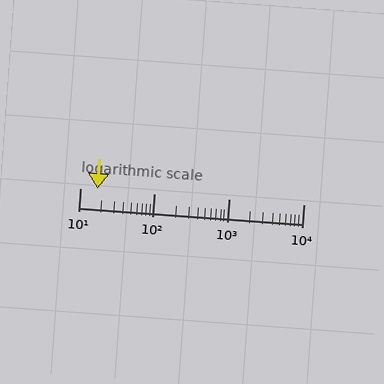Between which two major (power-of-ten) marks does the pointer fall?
The pointer is between 10 and 100.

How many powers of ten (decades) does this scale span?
The scale spans 3 decades, from 10 to 10000.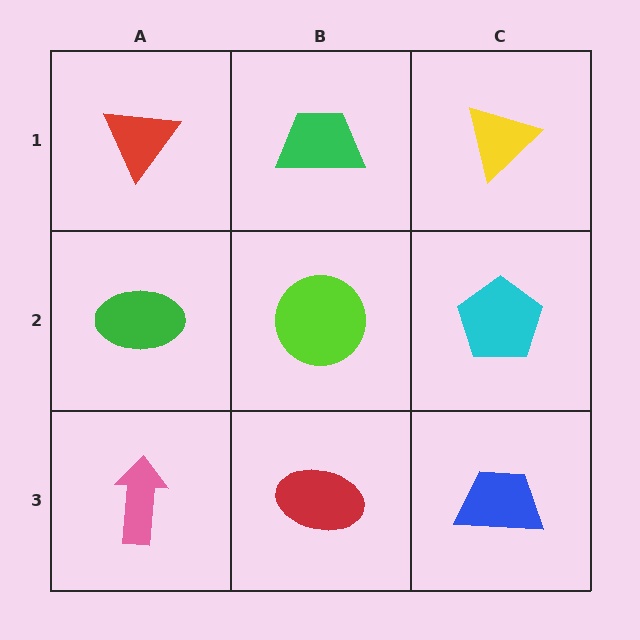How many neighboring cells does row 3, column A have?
2.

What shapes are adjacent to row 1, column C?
A cyan pentagon (row 2, column C), a green trapezoid (row 1, column B).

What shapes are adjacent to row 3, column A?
A green ellipse (row 2, column A), a red ellipse (row 3, column B).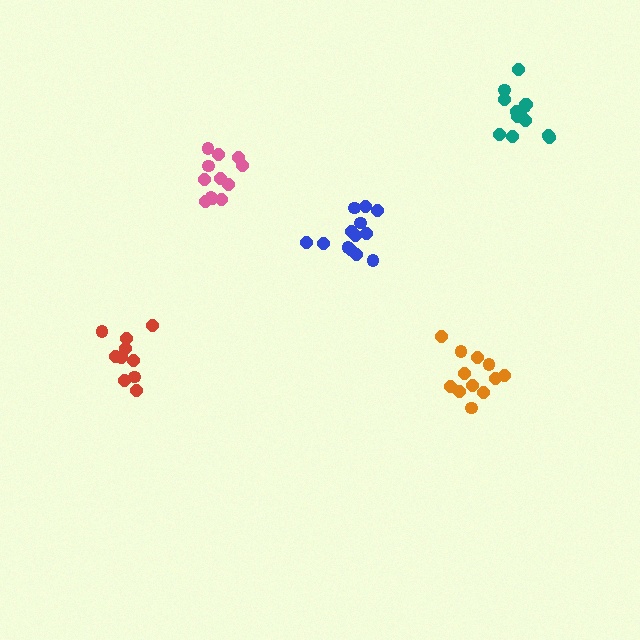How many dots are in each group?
Group 1: 12 dots, Group 2: 13 dots, Group 3: 10 dots, Group 4: 14 dots, Group 5: 12 dots (61 total).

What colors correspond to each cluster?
The clusters are colored: orange, blue, red, teal, pink.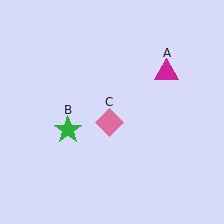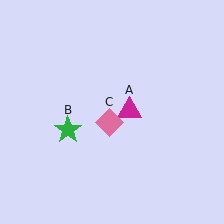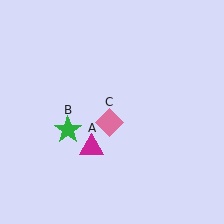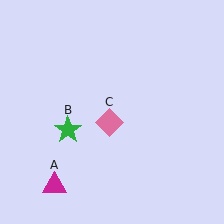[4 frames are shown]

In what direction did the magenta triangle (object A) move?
The magenta triangle (object A) moved down and to the left.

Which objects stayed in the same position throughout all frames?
Green star (object B) and pink diamond (object C) remained stationary.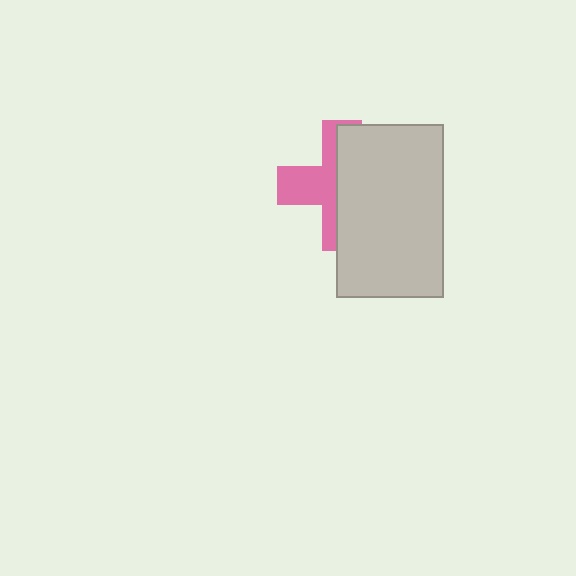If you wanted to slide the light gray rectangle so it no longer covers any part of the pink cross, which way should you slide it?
Slide it right — that is the most direct way to separate the two shapes.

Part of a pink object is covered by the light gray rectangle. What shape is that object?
It is a cross.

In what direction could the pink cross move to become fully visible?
The pink cross could move left. That would shift it out from behind the light gray rectangle entirely.